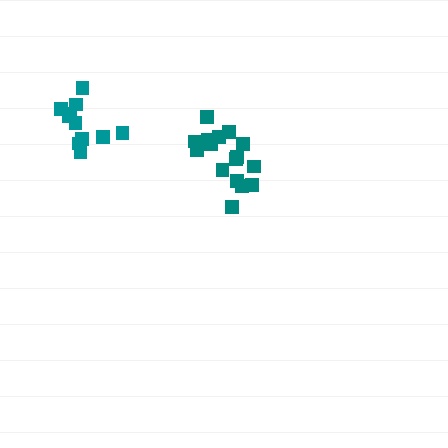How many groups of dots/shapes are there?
There are 2 groups.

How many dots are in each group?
Group 1: 11 dots, Group 2: 16 dots (27 total).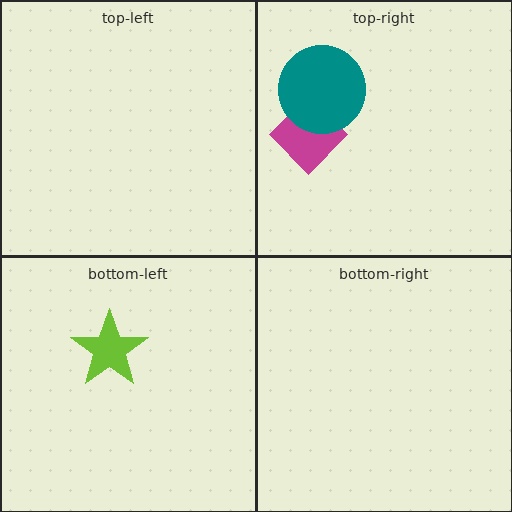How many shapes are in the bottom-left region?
1.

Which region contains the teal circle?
The top-right region.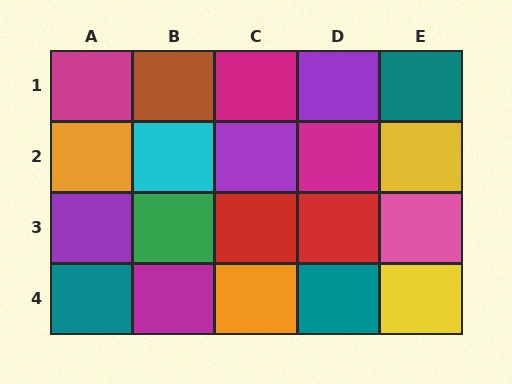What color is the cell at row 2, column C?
Purple.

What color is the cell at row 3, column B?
Green.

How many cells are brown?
1 cell is brown.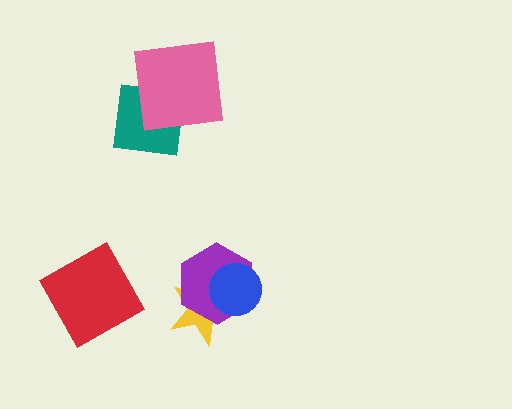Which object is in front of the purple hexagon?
The blue circle is in front of the purple hexagon.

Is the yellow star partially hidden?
Yes, it is partially covered by another shape.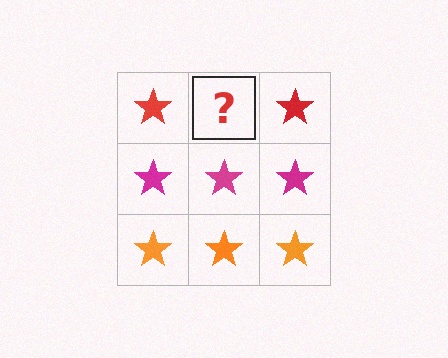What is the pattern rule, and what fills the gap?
The rule is that each row has a consistent color. The gap should be filled with a red star.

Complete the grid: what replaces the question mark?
The question mark should be replaced with a red star.